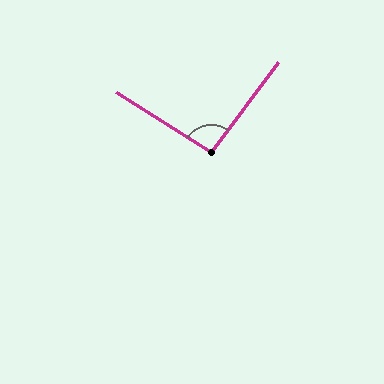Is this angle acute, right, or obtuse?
It is approximately a right angle.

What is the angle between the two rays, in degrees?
Approximately 94 degrees.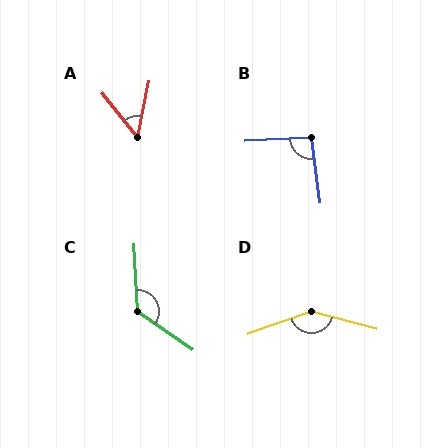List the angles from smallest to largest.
A (51°), B (94°), C (128°), D (146°).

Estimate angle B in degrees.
Approximately 94 degrees.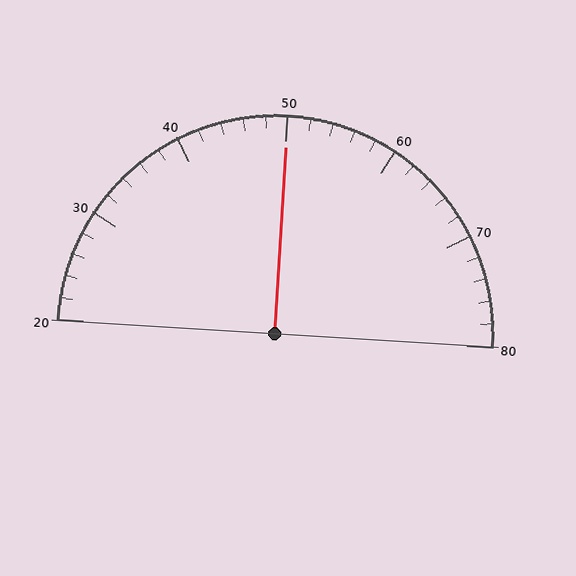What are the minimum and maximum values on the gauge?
The gauge ranges from 20 to 80.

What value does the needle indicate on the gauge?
The needle indicates approximately 50.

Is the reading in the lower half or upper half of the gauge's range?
The reading is in the upper half of the range (20 to 80).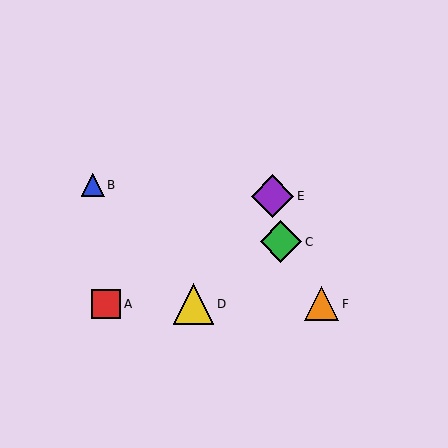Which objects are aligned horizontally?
Objects A, D, F are aligned horizontally.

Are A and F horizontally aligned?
Yes, both are at y≈304.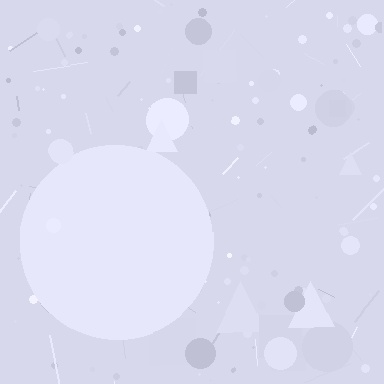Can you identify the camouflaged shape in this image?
The camouflaged shape is a circle.